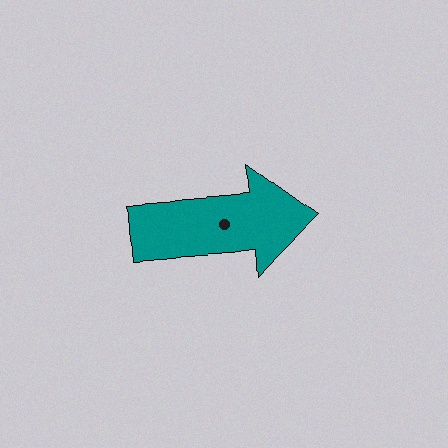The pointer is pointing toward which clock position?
Roughly 3 o'clock.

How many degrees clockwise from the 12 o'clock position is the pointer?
Approximately 86 degrees.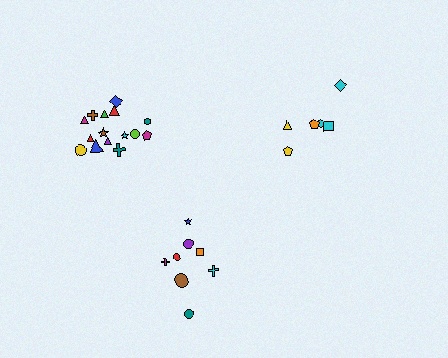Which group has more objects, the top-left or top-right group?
The top-left group.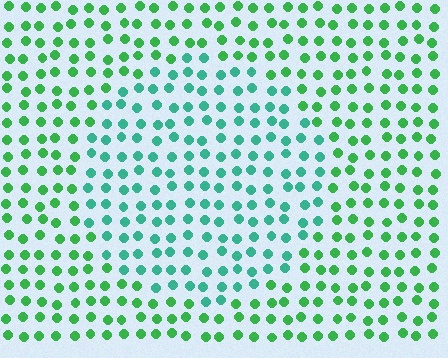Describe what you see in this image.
The image is filled with small green elements in a uniform arrangement. A circle-shaped region is visible where the elements are tinted to a slightly different hue, forming a subtle color boundary.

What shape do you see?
I see a circle.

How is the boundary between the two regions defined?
The boundary is defined purely by a slight shift in hue (about 34 degrees). Spacing, size, and orientation are identical on both sides.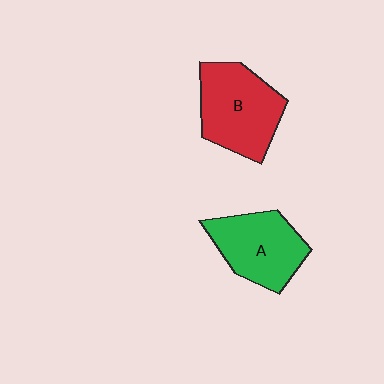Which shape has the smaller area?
Shape A (green).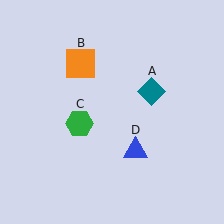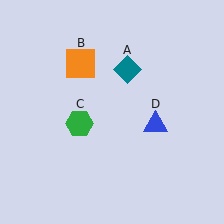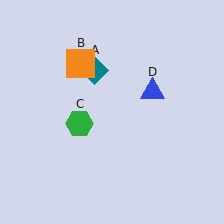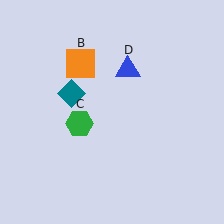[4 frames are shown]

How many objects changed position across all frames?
2 objects changed position: teal diamond (object A), blue triangle (object D).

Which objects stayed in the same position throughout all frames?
Orange square (object B) and green hexagon (object C) remained stationary.